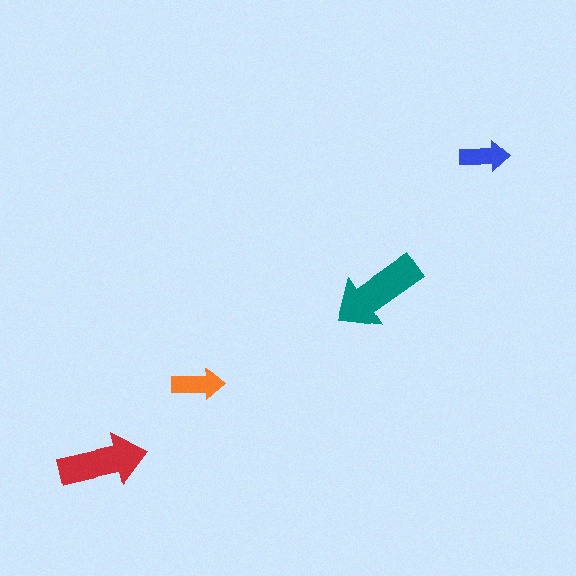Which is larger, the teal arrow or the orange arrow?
The teal one.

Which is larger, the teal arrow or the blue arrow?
The teal one.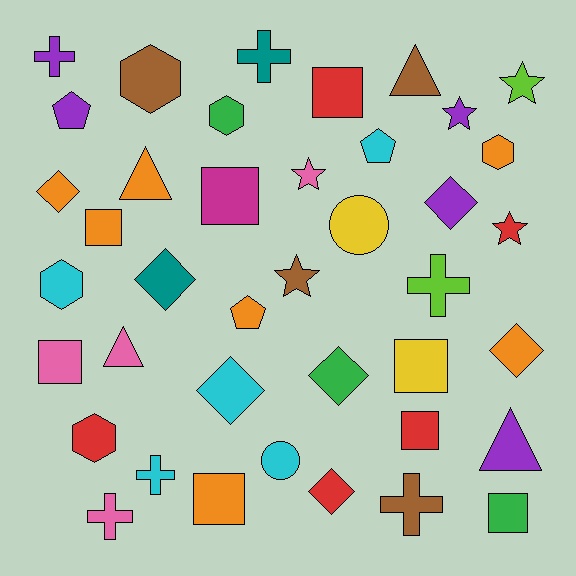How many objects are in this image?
There are 40 objects.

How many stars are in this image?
There are 5 stars.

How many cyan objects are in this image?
There are 5 cyan objects.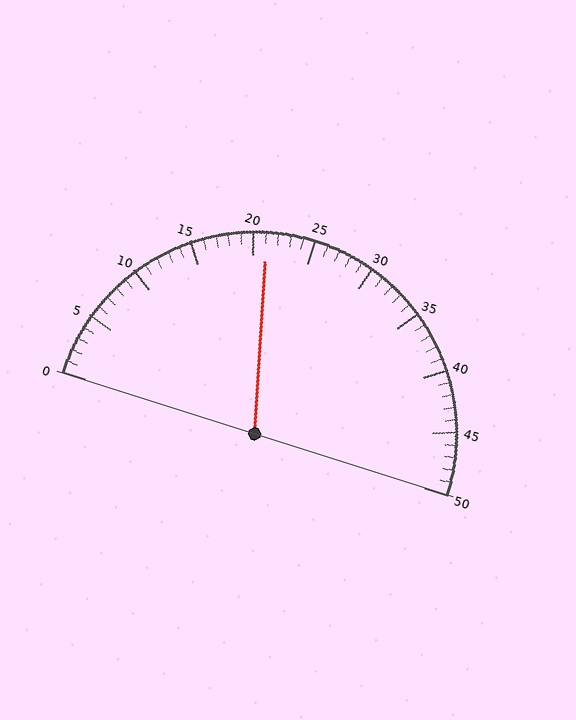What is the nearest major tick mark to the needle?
The nearest major tick mark is 20.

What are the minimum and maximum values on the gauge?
The gauge ranges from 0 to 50.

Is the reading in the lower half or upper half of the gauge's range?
The reading is in the lower half of the range (0 to 50).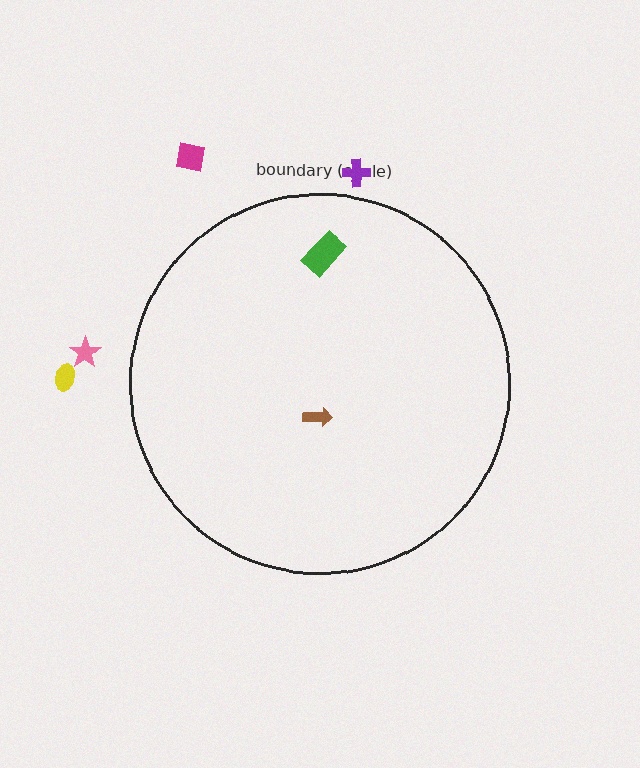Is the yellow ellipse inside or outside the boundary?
Outside.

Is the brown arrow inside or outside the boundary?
Inside.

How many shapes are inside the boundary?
2 inside, 4 outside.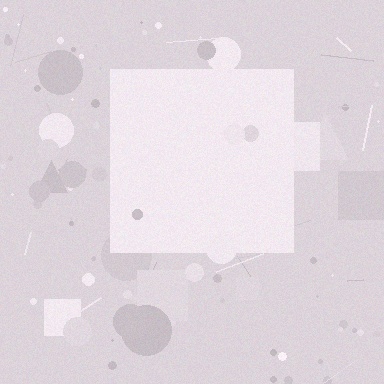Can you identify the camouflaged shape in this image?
The camouflaged shape is a square.